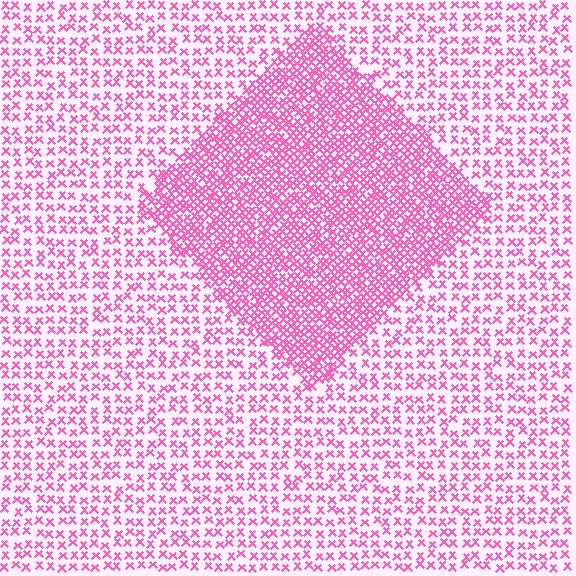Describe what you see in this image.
The image contains small pink elements arranged at two different densities. A diamond-shaped region is visible where the elements are more densely packed than the surrounding area.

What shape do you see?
I see a diamond.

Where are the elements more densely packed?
The elements are more densely packed inside the diamond boundary.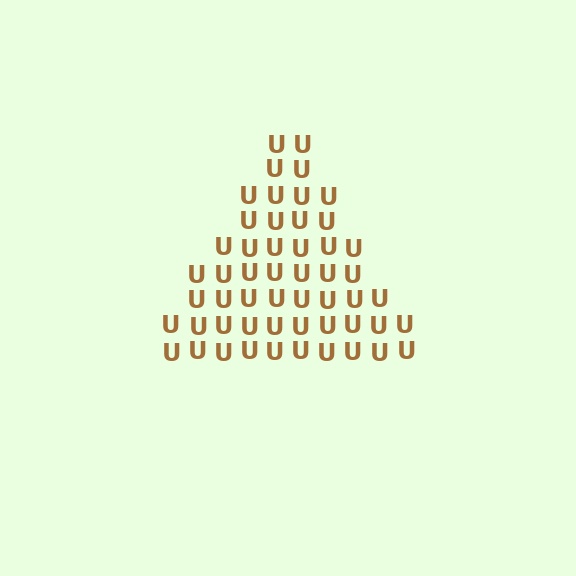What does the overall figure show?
The overall figure shows a triangle.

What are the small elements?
The small elements are letter U's.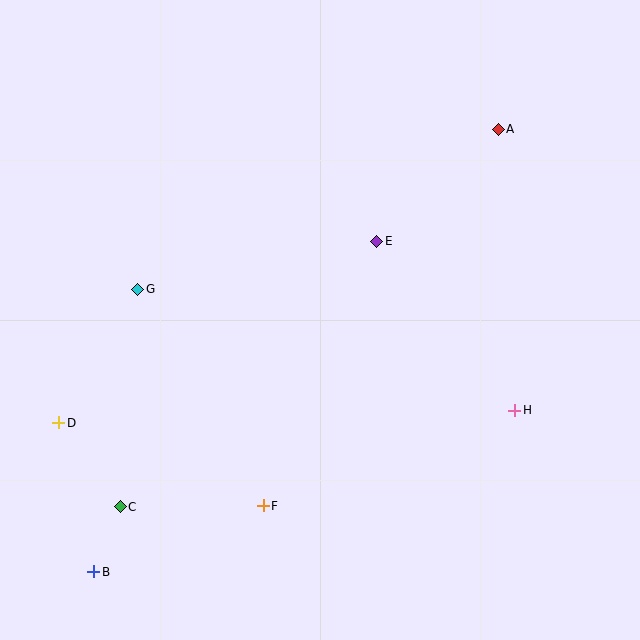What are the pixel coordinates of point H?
Point H is at (515, 410).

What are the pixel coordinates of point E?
Point E is at (377, 241).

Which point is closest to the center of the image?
Point E at (377, 241) is closest to the center.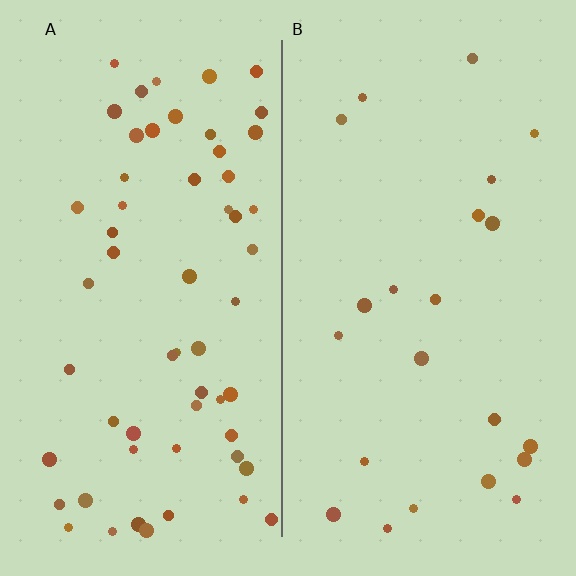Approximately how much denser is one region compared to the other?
Approximately 2.6× — region A over region B.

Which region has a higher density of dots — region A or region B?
A (the left).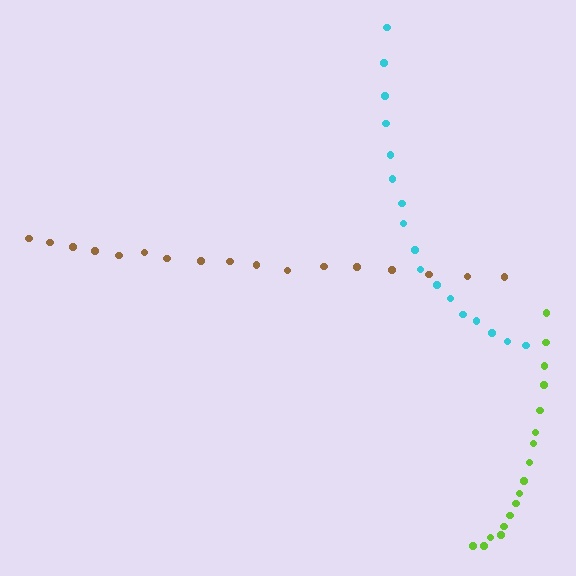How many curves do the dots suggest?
There are 3 distinct paths.